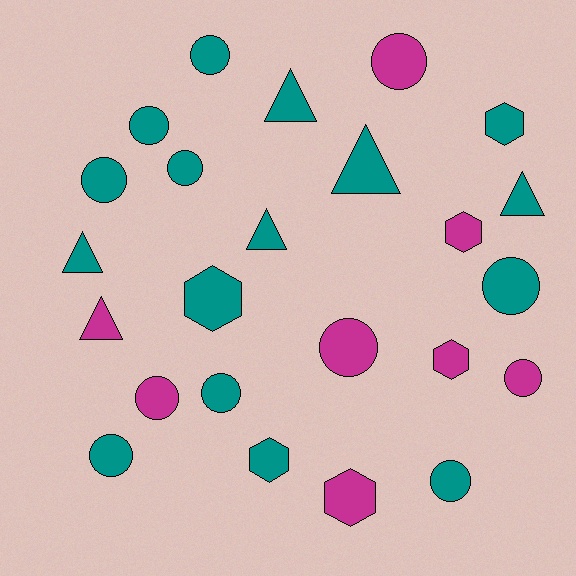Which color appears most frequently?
Teal, with 16 objects.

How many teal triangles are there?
There are 5 teal triangles.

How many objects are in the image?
There are 24 objects.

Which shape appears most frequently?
Circle, with 12 objects.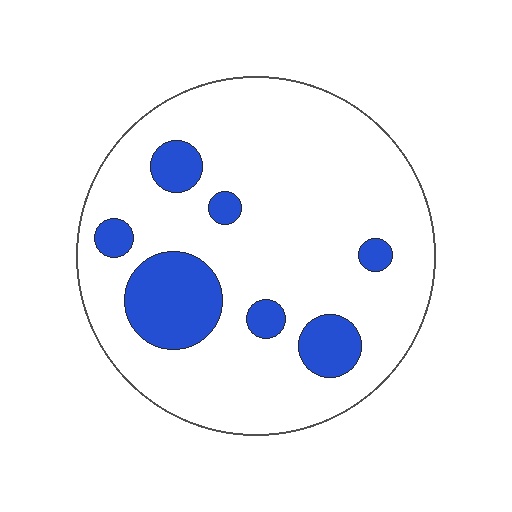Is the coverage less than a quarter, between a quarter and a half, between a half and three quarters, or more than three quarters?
Less than a quarter.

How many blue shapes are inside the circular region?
7.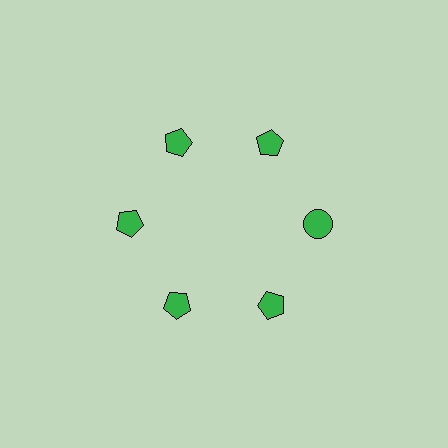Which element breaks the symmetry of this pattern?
The green circle at roughly the 3 o'clock position breaks the symmetry. All other shapes are green pentagons.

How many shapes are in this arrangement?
There are 6 shapes arranged in a ring pattern.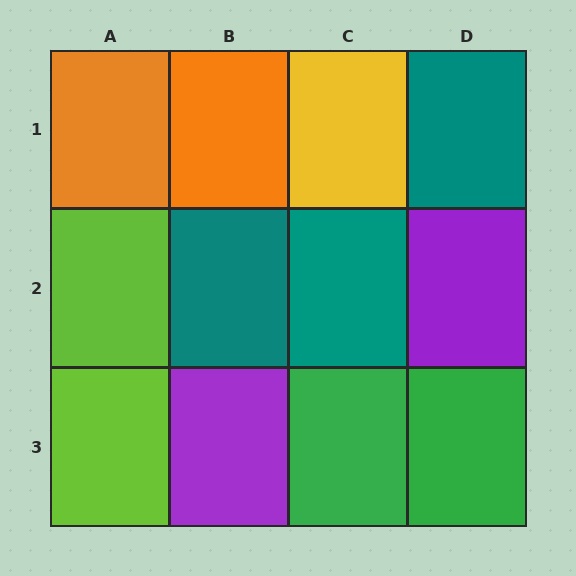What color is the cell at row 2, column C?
Teal.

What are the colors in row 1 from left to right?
Orange, orange, yellow, teal.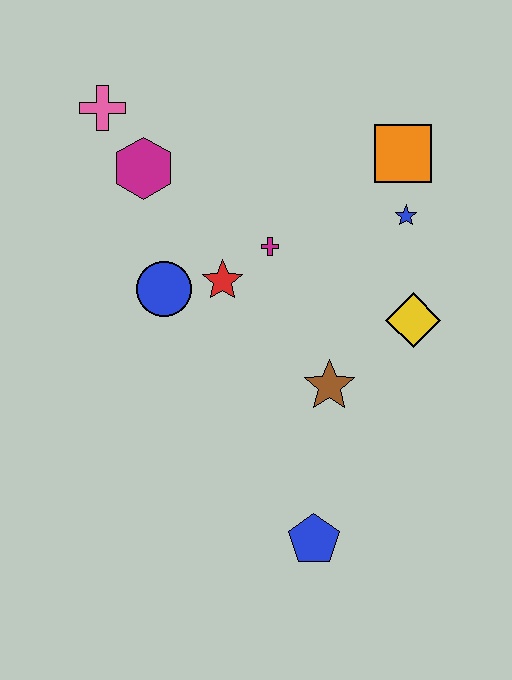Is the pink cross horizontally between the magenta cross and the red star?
No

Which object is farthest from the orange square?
The blue pentagon is farthest from the orange square.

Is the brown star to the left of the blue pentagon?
No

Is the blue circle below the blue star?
Yes